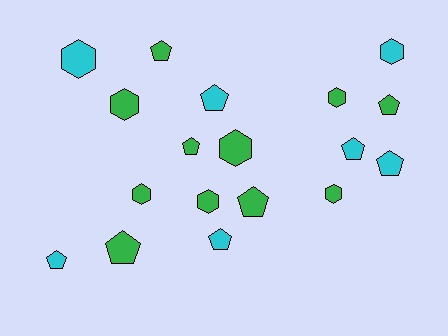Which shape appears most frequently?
Pentagon, with 10 objects.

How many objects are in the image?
There are 18 objects.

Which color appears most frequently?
Green, with 11 objects.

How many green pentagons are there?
There are 5 green pentagons.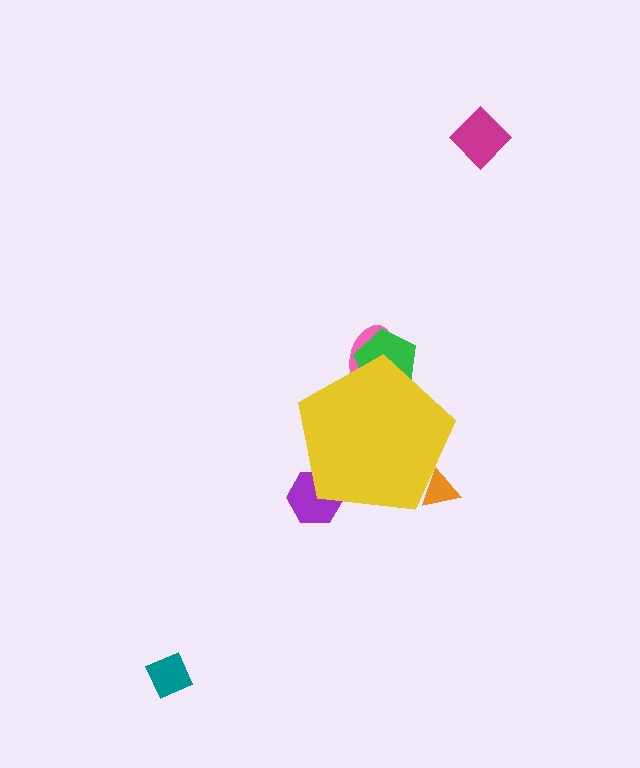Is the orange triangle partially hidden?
Yes, the orange triangle is partially hidden behind the yellow pentagon.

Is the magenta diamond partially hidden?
No, the magenta diamond is fully visible.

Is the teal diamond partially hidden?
No, the teal diamond is fully visible.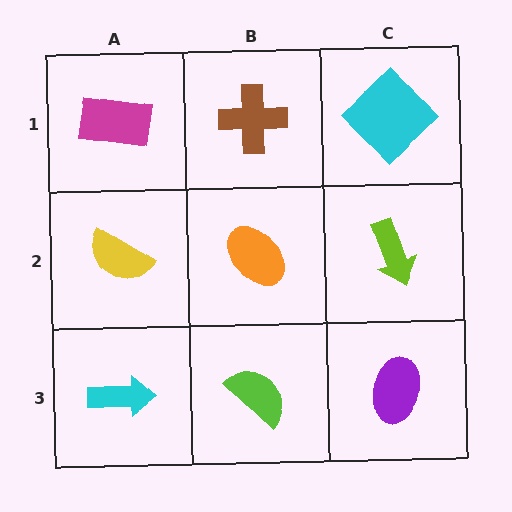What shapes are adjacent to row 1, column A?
A yellow semicircle (row 2, column A), a brown cross (row 1, column B).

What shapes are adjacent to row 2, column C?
A cyan diamond (row 1, column C), a purple ellipse (row 3, column C), an orange ellipse (row 2, column B).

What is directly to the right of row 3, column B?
A purple ellipse.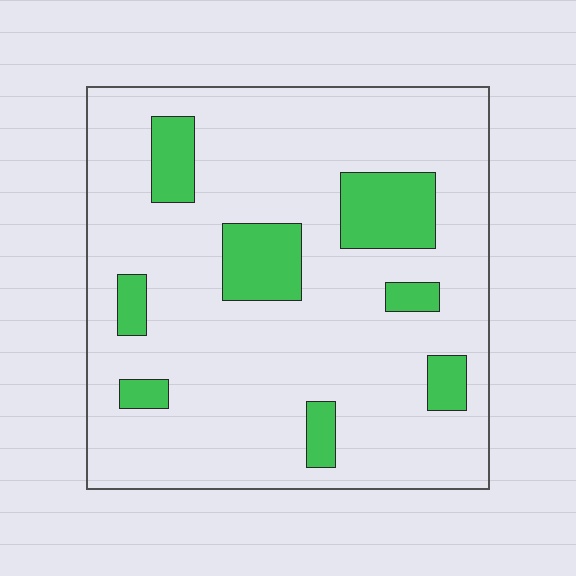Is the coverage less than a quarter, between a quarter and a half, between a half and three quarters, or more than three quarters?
Less than a quarter.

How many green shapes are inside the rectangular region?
8.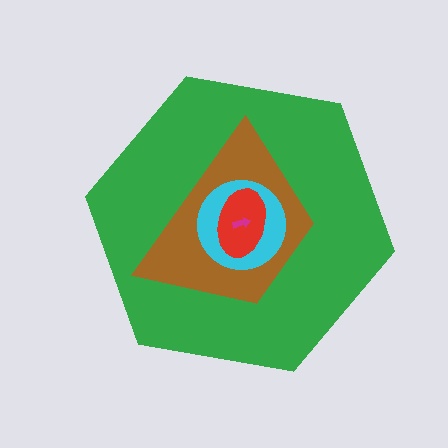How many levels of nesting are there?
5.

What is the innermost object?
The magenta arrow.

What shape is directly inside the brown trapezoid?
The cyan circle.